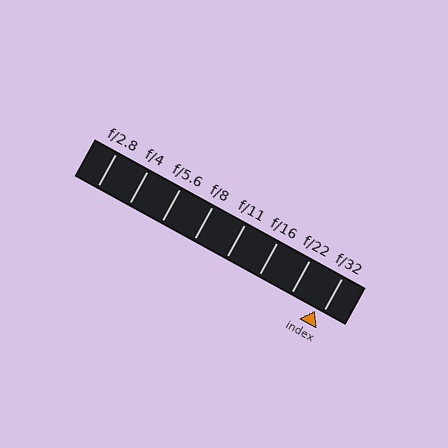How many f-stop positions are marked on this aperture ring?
There are 8 f-stop positions marked.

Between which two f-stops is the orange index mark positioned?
The index mark is between f/22 and f/32.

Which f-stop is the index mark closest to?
The index mark is closest to f/32.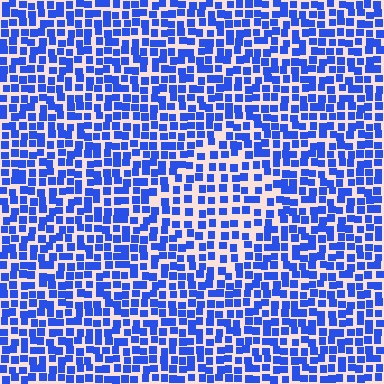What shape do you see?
I see a diamond.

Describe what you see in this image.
The image contains small blue elements arranged at two different densities. A diamond-shaped region is visible where the elements are less densely packed than the surrounding area.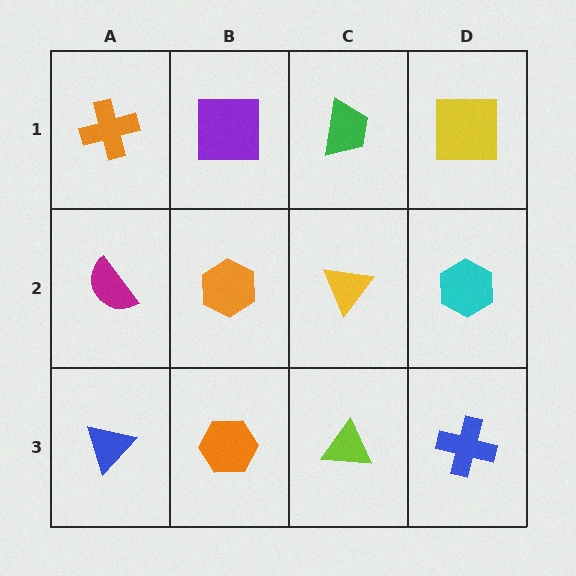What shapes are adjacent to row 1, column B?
An orange hexagon (row 2, column B), an orange cross (row 1, column A), a green trapezoid (row 1, column C).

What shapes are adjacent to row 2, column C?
A green trapezoid (row 1, column C), a lime triangle (row 3, column C), an orange hexagon (row 2, column B), a cyan hexagon (row 2, column D).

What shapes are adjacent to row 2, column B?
A purple square (row 1, column B), an orange hexagon (row 3, column B), a magenta semicircle (row 2, column A), a yellow triangle (row 2, column C).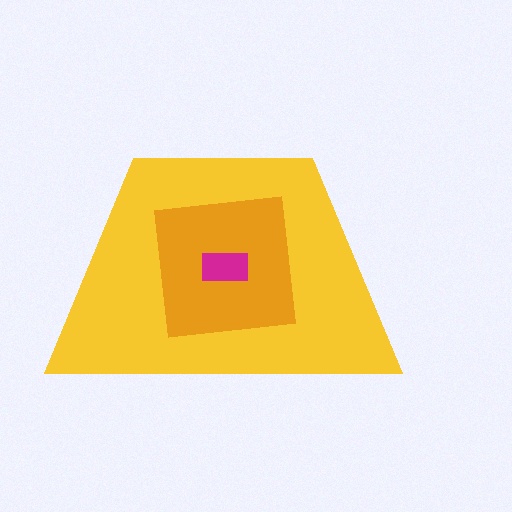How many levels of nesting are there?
3.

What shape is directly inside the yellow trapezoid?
The orange square.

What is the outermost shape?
The yellow trapezoid.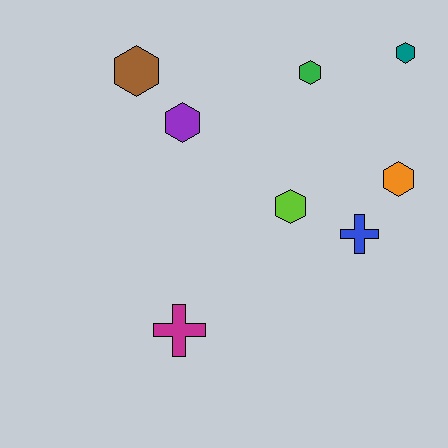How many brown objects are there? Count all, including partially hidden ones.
There is 1 brown object.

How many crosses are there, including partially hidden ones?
There are 2 crosses.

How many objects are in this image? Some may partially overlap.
There are 8 objects.